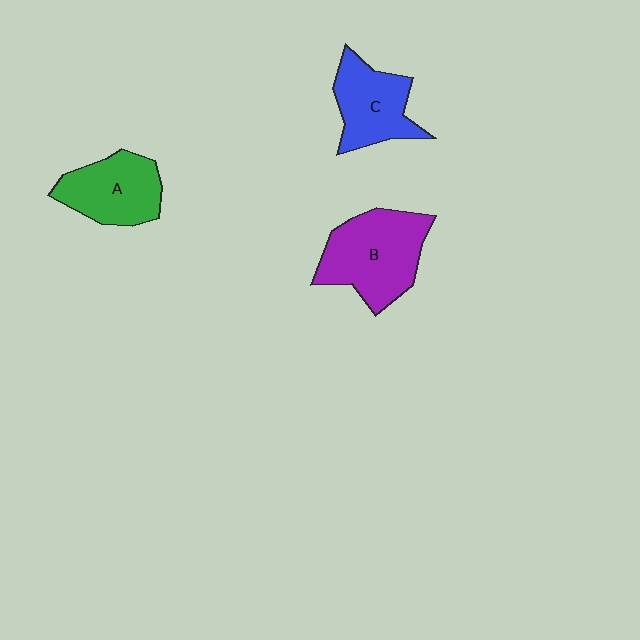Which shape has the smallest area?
Shape C (blue).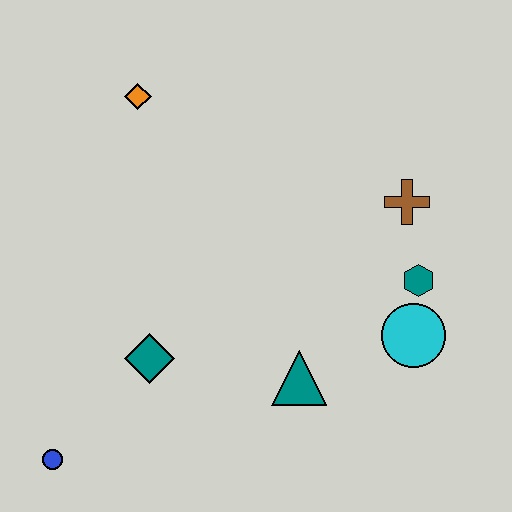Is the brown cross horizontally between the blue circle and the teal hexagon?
Yes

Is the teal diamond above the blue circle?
Yes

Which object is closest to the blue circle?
The teal diamond is closest to the blue circle.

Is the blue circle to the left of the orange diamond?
Yes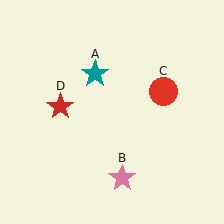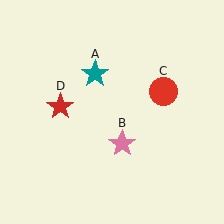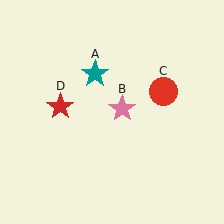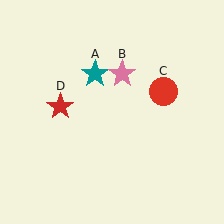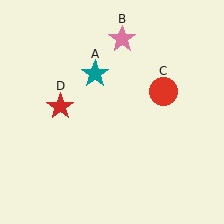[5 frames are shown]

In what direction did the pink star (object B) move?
The pink star (object B) moved up.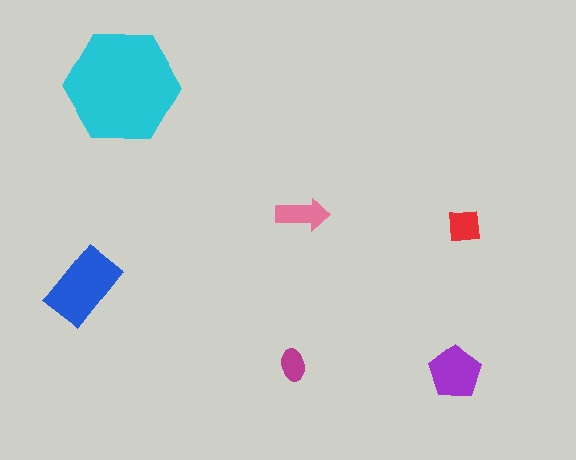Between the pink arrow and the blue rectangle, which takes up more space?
The blue rectangle.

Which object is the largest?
The cyan hexagon.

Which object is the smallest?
The magenta ellipse.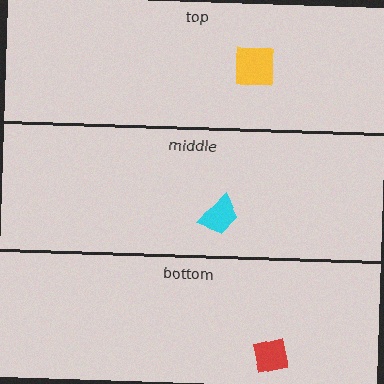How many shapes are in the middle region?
1.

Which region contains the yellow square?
The top region.